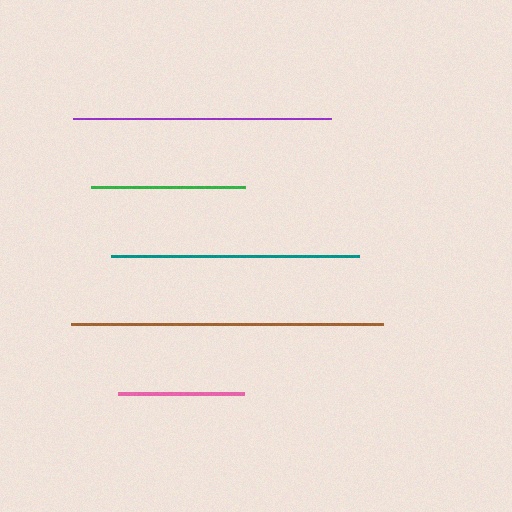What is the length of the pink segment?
The pink segment is approximately 126 pixels long.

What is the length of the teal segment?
The teal segment is approximately 249 pixels long.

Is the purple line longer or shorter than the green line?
The purple line is longer than the green line.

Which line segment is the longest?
The brown line is the longest at approximately 312 pixels.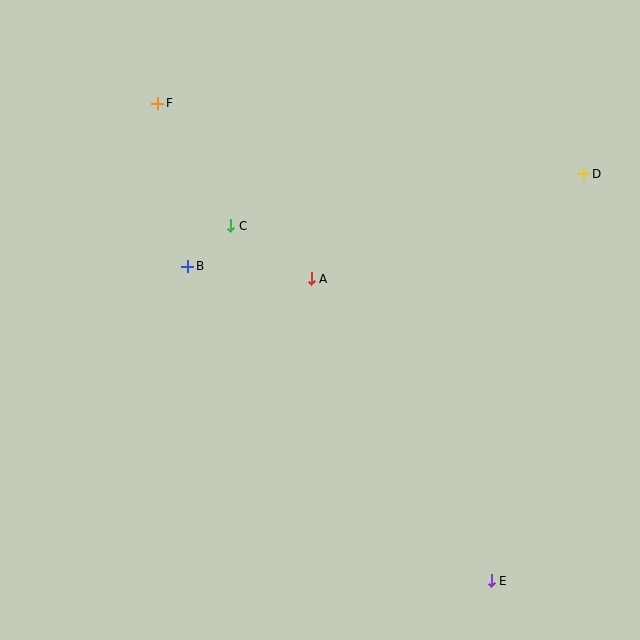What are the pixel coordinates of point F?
Point F is at (158, 103).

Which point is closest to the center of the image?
Point A at (311, 279) is closest to the center.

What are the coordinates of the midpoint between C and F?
The midpoint between C and F is at (194, 165).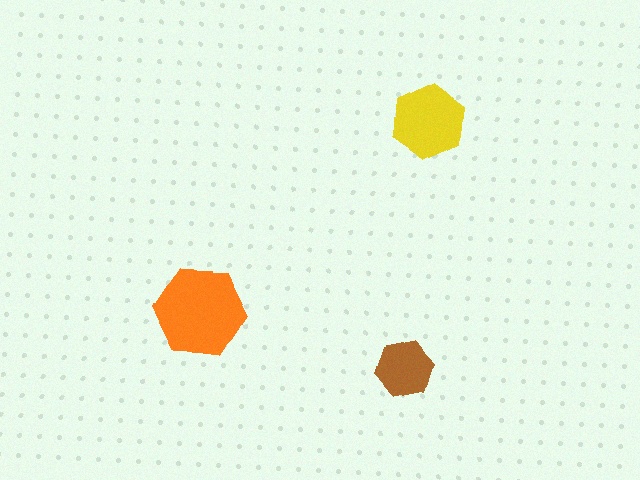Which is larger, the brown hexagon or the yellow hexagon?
The yellow one.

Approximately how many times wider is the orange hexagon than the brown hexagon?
About 1.5 times wider.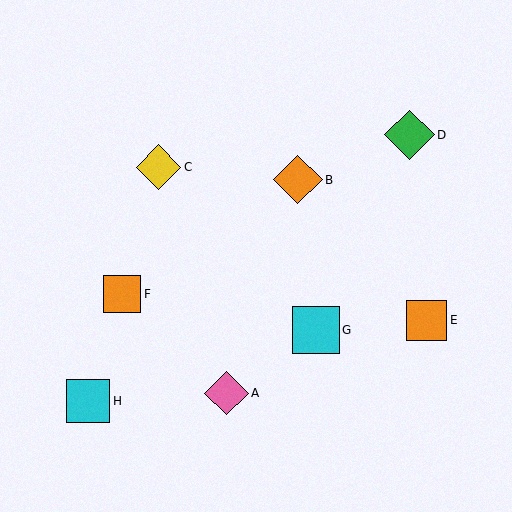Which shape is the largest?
The green diamond (labeled D) is the largest.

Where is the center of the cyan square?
The center of the cyan square is at (88, 401).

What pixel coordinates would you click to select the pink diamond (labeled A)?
Click at (227, 393) to select the pink diamond A.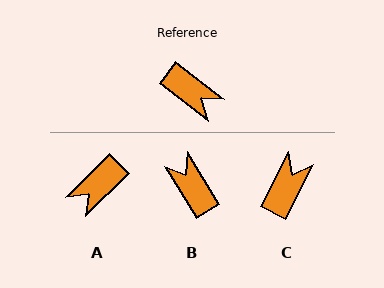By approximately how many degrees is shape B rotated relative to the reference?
Approximately 159 degrees counter-clockwise.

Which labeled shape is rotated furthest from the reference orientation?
B, about 159 degrees away.